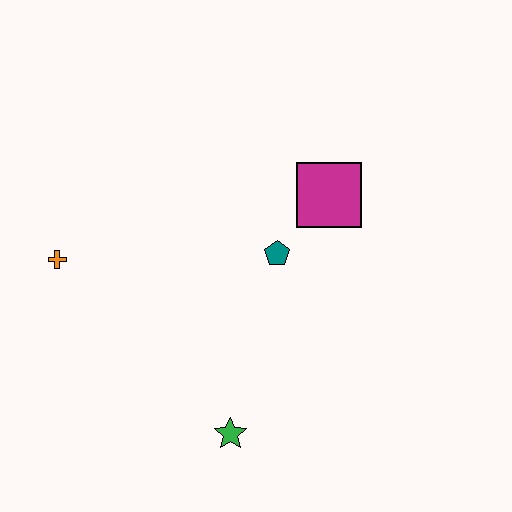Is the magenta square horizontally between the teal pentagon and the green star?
No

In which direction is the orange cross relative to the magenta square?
The orange cross is to the left of the magenta square.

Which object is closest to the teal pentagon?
The magenta square is closest to the teal pentagon.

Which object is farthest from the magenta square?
The orange cross is farthest from the magenta square.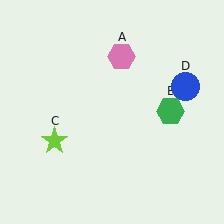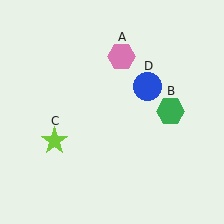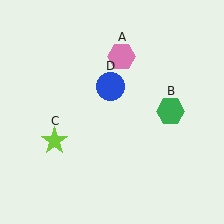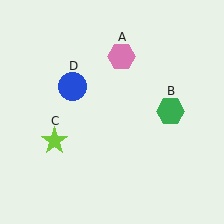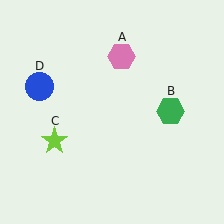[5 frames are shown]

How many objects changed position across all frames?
1 object changed position: blue circle (object D).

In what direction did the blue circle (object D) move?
The blue circle (object D) moved left.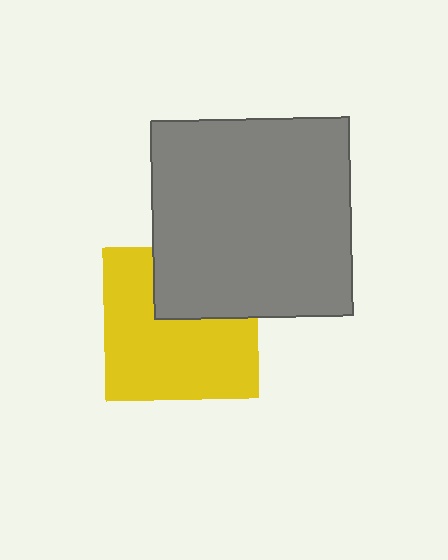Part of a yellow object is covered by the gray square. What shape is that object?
It is a square.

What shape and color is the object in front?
The object in front is a gray square.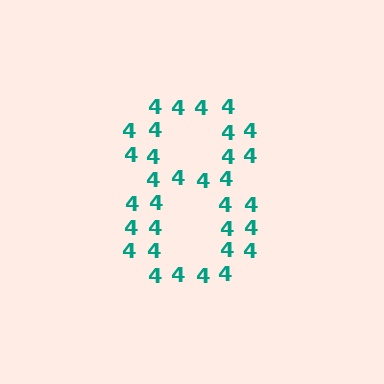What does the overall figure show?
The overall figure shows the digit 8.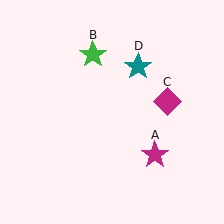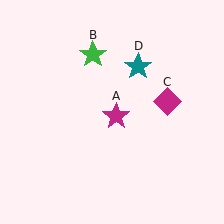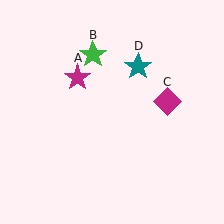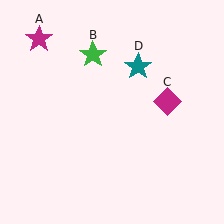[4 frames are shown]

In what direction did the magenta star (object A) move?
The magenta star (object A) moved up and to the left.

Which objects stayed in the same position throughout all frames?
Green star (object B) and magenta diamond (object C) and teal star (object D) remained stationary.